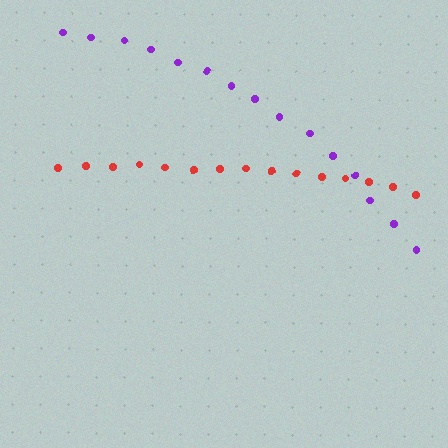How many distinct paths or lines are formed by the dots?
There are 2 distinct paths.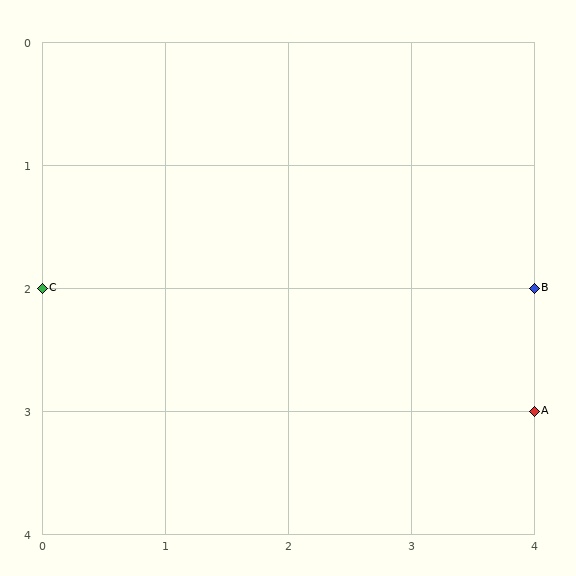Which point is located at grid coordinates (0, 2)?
Point C is at (0, 2).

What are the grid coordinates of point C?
Point C is at grid coordinates (0, 2).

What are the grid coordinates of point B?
Point B is at grid coordinates (4, 2).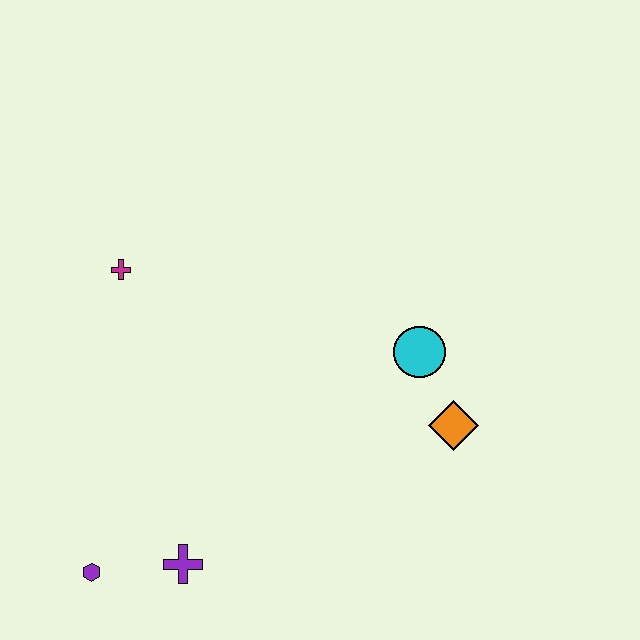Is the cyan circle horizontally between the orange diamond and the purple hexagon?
Yes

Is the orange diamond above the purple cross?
Yes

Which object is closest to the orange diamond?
The cyan circle is closest to the orange diamond.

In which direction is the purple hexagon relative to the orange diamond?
The purple hexagon is to the left of the orange diamond.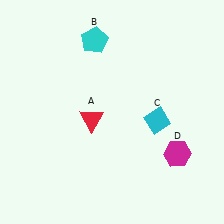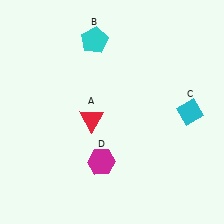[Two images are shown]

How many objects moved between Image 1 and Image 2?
2 objects moved between the two images.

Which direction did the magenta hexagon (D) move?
The magenta hexagon (D) moved left.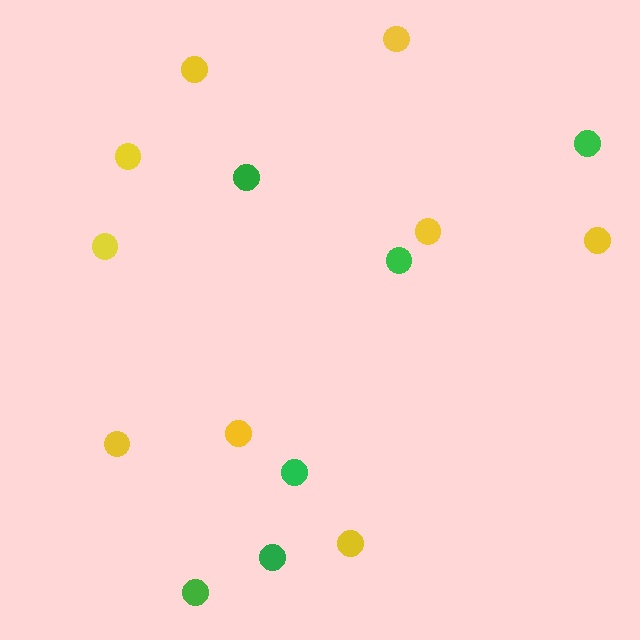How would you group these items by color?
There are 2 groups: one group of yellow circles (9) and one group of green circles (6).